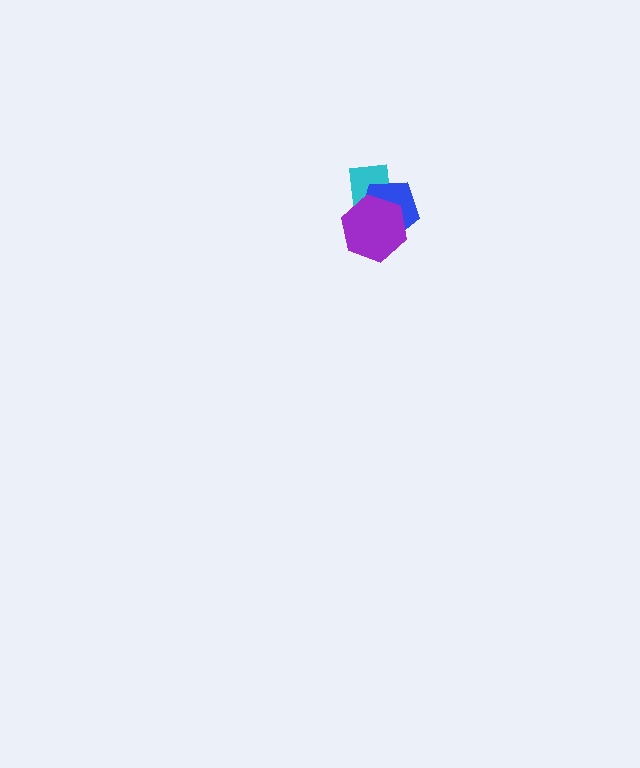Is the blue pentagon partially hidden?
Yes, it is partially covered by another shape.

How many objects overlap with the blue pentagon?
2 objects overlap with the blue pentagon.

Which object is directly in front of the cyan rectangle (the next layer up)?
The blue pentagon is directly in front of the cyan rectangle.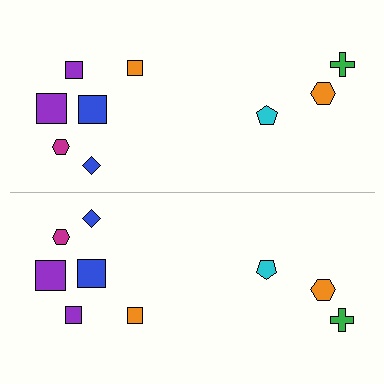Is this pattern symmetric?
Yes, this pattern has bilateral (reflection) symmetry.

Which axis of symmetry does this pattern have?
The pattern has a horizontal axis of symmetry running through the center of the image.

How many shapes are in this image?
There are 18 shapes in this image.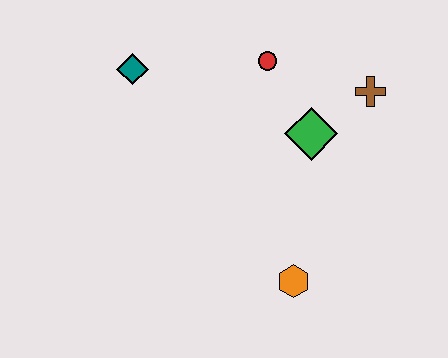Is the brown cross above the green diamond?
Yes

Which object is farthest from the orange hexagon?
The teal diamond is farthest from the orange hexagon.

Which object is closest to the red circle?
The green diamond is closest to the red circle.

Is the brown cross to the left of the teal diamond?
No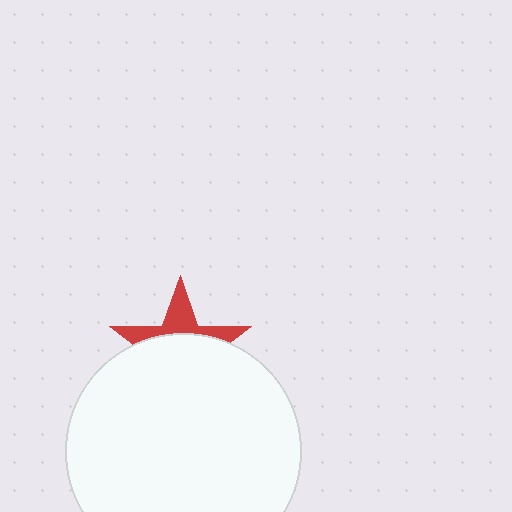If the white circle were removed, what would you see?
You would see the complete red star.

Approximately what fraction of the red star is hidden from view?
Roughly 64% of the red star is hidden behind the white circle.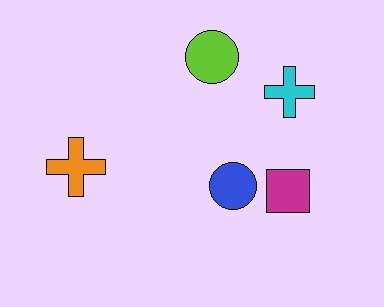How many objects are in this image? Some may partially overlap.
There are 5 objects.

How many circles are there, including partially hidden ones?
There are 2 circles.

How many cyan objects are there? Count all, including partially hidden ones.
There is 1 cyan object.